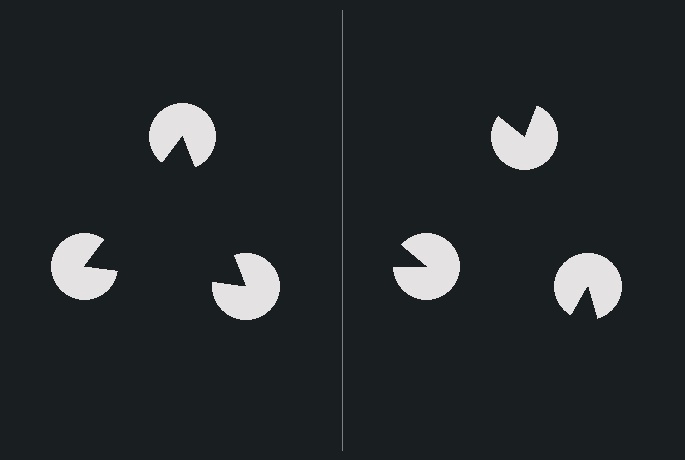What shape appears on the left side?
An illusory triangle.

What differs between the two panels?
The pac-man discs are positioned identically on both sides; only the wedge orientations differ. On the left they align to a triangle; on the right they are misaligned.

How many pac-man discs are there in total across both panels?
6 — 3 on each side.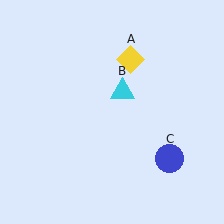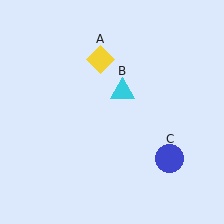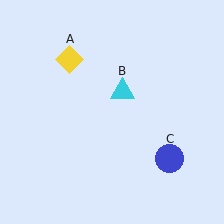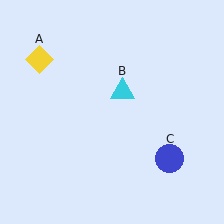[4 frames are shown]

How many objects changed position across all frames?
1 object changed position: yellow diamond (object A).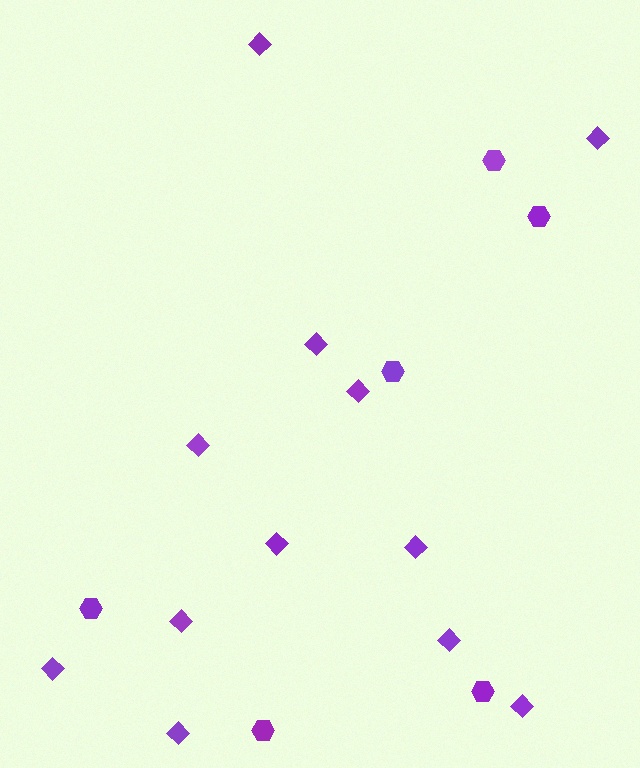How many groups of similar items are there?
There are 2 groups: one group of hexagons (6) and one group of diamonds (12).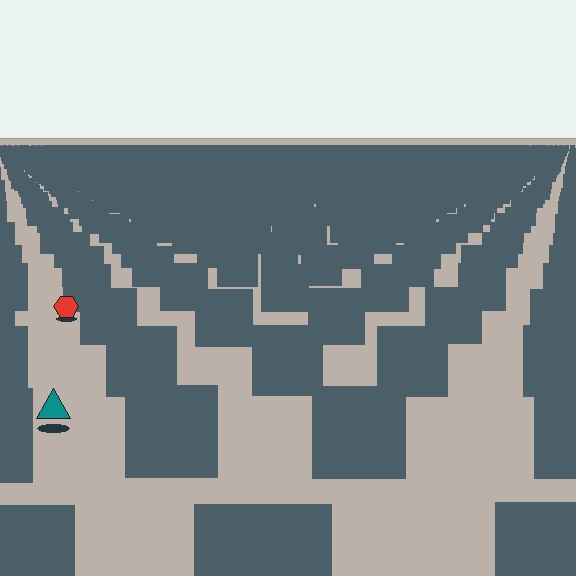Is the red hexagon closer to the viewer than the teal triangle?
No. The teal triangle is closer — you can tell from the texture gradient: the ground texture is coarser near it.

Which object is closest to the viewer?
The teal triangle is closest. The texture marks near it are larger and more spread out.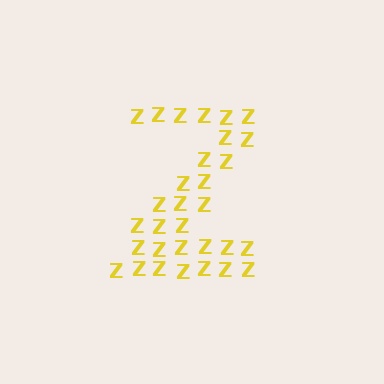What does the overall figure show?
The overall figure shows the letter Z.